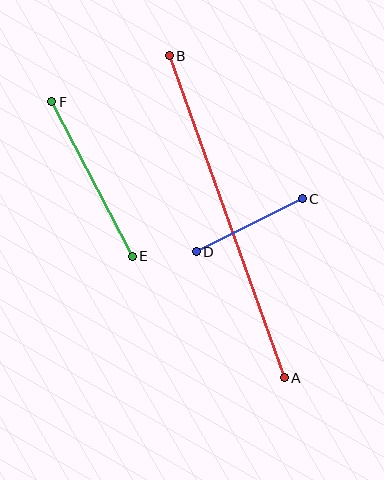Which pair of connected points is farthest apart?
Points A and B are farthest apart.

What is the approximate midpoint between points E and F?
The midpoint is at approximately (92, 179) pixels.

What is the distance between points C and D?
The distance is approximately 119 pixels.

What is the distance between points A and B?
The distance is approximately 341 pixels.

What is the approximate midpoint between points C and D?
The midpoint is at approximately (249, 225) pixels.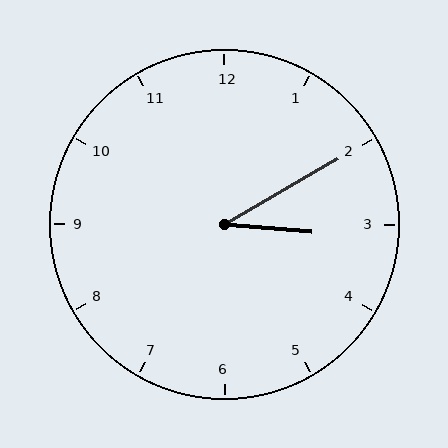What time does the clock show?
3:10.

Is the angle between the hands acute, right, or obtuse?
It is acute.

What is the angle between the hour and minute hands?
Approximately 35 degrees.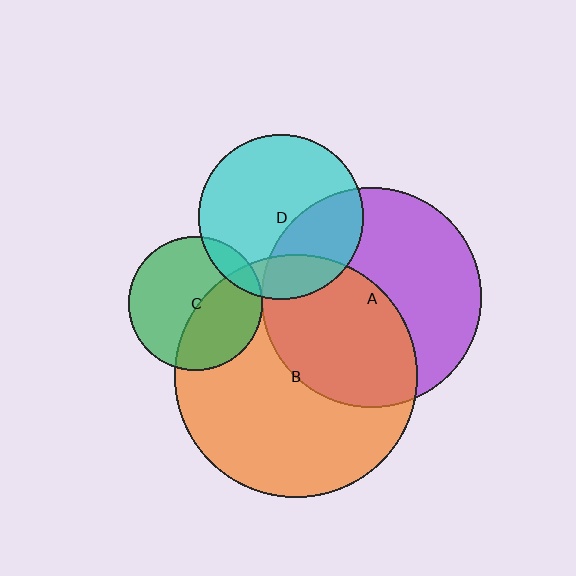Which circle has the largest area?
Circle B (orange).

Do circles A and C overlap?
Yes.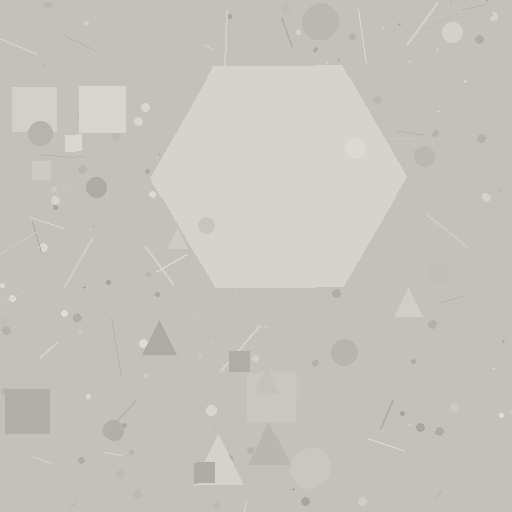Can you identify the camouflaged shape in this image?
The camouflaged shape is a hexagon.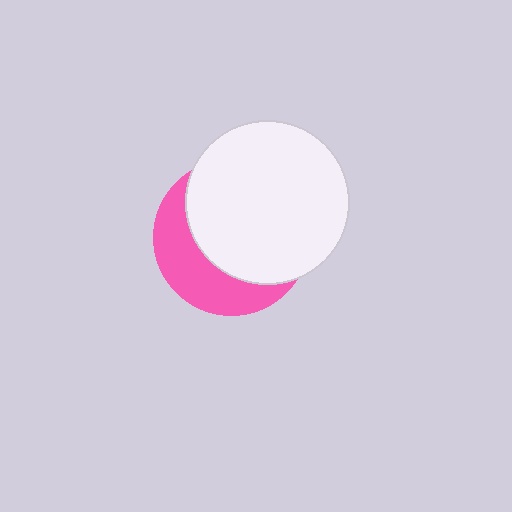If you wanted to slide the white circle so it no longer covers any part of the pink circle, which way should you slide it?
Slide it toward the upper-right — that is the most direct way to separate the two shapes.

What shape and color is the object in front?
The object in front is a white circle.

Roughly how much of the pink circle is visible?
A small part of it is visible (roughly 36%).